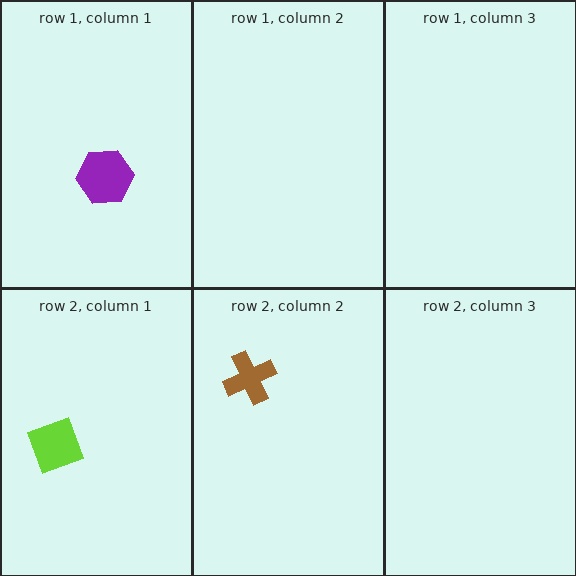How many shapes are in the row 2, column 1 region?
1.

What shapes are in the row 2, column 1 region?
The lime diamond.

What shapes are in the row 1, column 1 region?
The purple hexagon.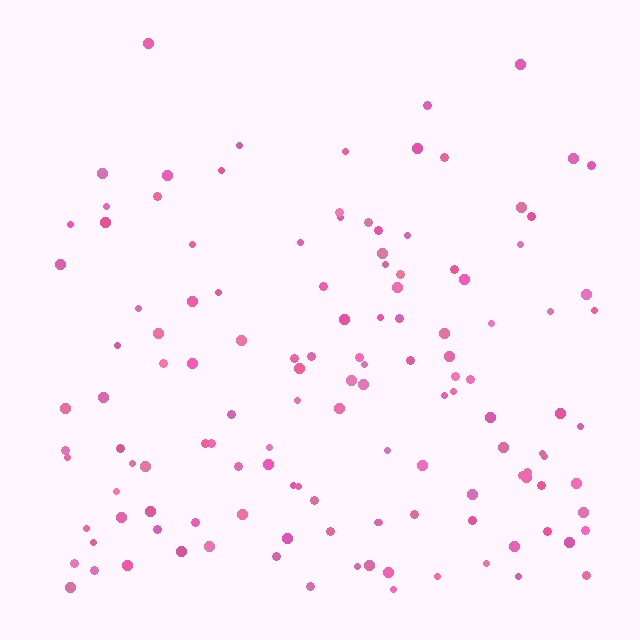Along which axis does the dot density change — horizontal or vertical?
Vertical.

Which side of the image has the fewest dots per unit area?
The top.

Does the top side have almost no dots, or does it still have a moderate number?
Still a moderate number, just noticeably fewer than the bottom.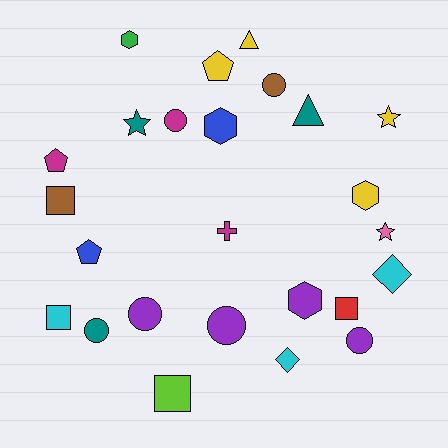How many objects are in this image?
There are 25 objects.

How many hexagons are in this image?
There are 4 hexagons.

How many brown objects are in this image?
There are 2 brown objects.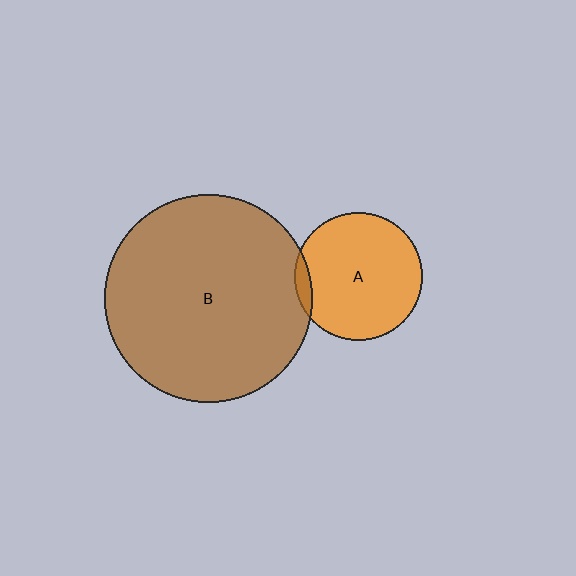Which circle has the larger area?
Circle B (brown).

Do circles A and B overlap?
Yes.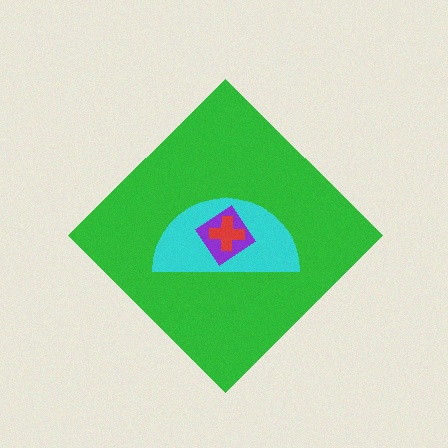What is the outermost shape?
The green diamond.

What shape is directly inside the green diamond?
The cyan semicircle.